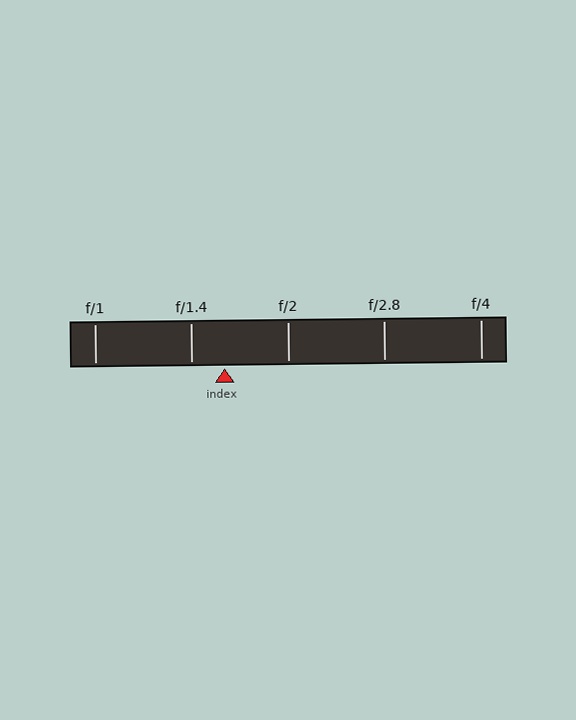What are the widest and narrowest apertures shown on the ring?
The widest aperture shown is f/1 and the narrowest is f/4.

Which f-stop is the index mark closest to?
The index mark is closest to f/1.4.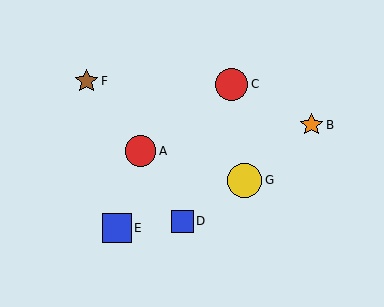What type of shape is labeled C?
Shape C is a red circle.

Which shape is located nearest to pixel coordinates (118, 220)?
The blue square (labeled E) at (117, 228) is nearest to that location.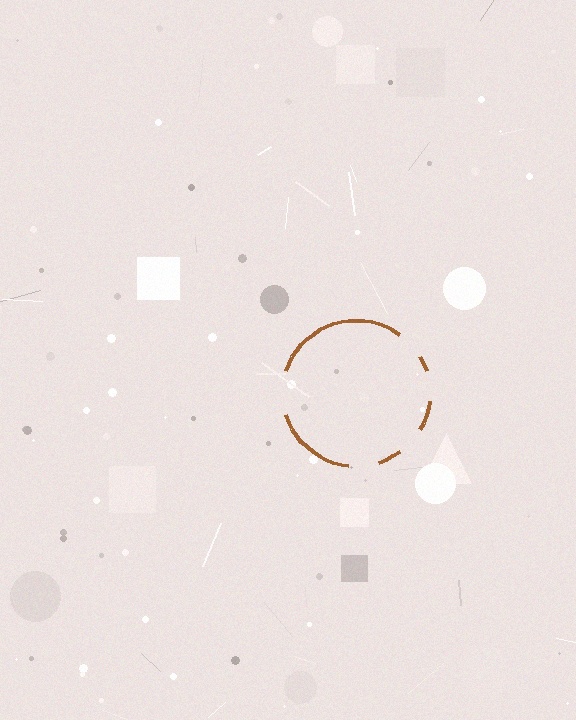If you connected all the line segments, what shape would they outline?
They would outline a circle.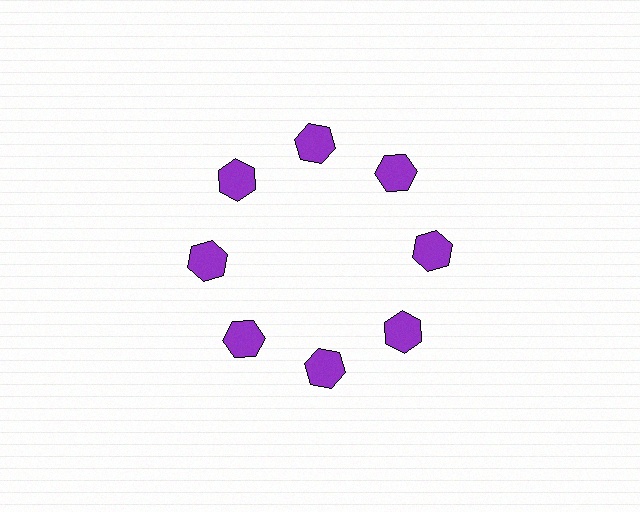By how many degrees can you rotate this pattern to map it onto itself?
The pattern maps onto itself every 45 degrees of rotation.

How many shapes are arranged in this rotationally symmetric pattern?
There are 8 shapes, arranged in 8 groups of 1.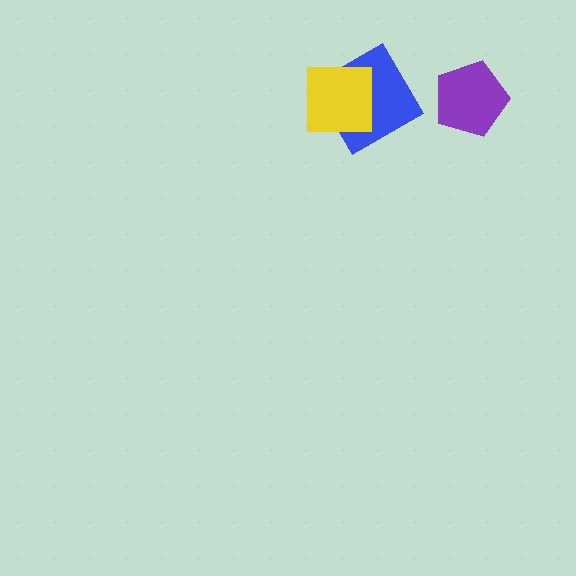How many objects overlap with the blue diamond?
1 object overlaps with the blue diamond.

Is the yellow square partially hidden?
No, no other shape covers it.